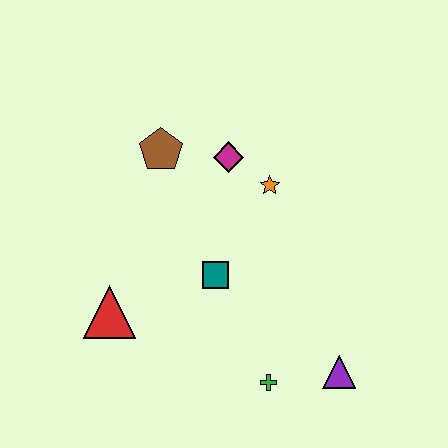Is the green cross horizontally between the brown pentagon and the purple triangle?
Yes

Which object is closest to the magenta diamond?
The orange star is closest to the magenta diamond.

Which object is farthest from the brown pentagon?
The purple triangle is farthest from the brown pentagon.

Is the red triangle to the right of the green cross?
No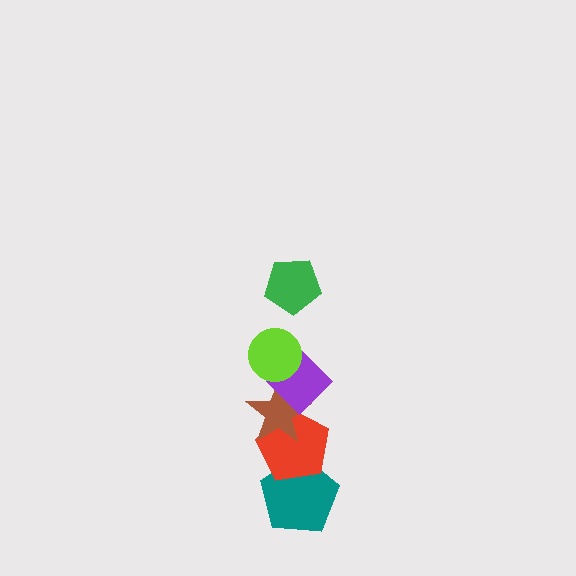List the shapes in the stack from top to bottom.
From top to bottom: the green pentagon, the lime circle, the purple diamond, the brown star, the red pentagon, the teal pentagon.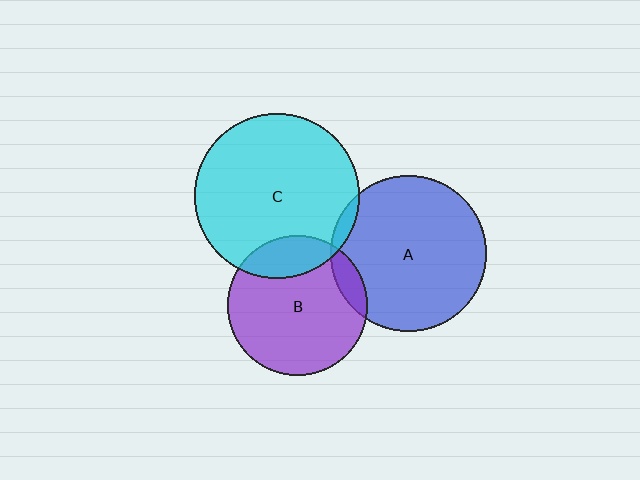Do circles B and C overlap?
Yes.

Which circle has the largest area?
Circle C (cyan).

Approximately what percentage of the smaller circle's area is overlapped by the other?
Approximately 20%.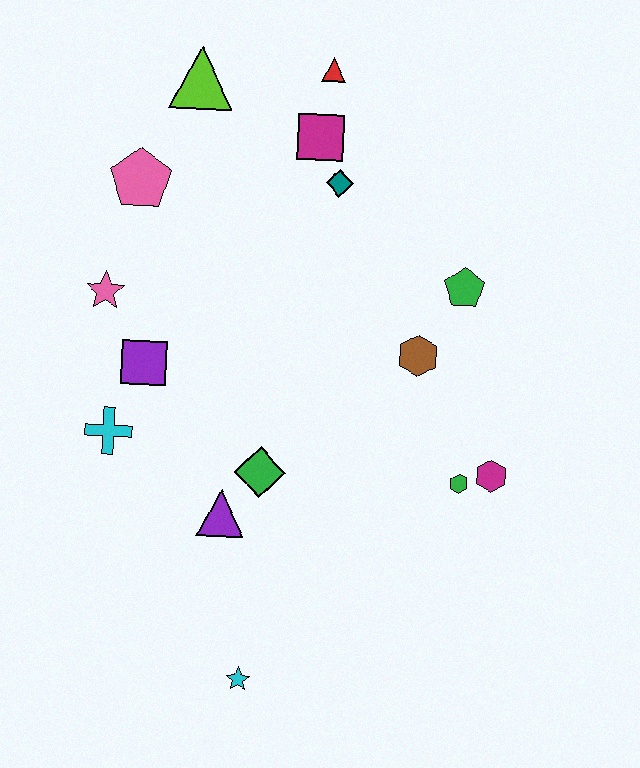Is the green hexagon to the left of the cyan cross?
No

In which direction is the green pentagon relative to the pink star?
The green pentagon is to the right of the pink star.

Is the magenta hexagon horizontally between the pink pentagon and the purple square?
No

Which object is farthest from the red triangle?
The cyan star is farthest from the red triangle.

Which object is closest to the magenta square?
The teal diamond is closest to the magenta square.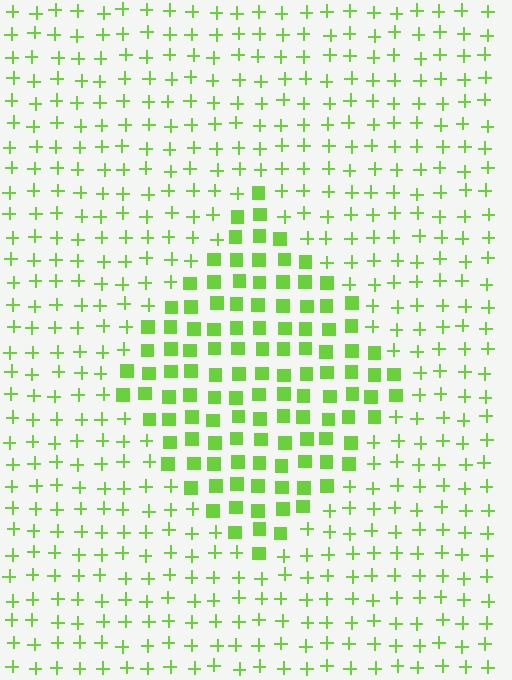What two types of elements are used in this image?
The image uses squares inside the diamond region and plus signs outside it.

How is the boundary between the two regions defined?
The boundary is defined by a change in element shape: squares inside vs. plus signs outside. All elements share the same color and spacing.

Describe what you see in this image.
The image is filled with small lime elements arranged in a uniform grid. A diamond-shaped region contains squares, while the surrounding area contains plus signs. The boundary is defined purely by the change in element shape.